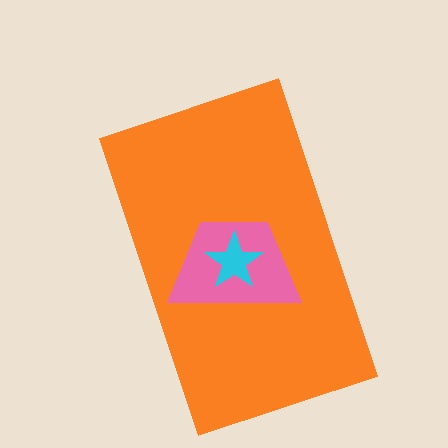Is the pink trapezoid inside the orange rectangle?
Yes.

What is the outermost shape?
The orange rectangle.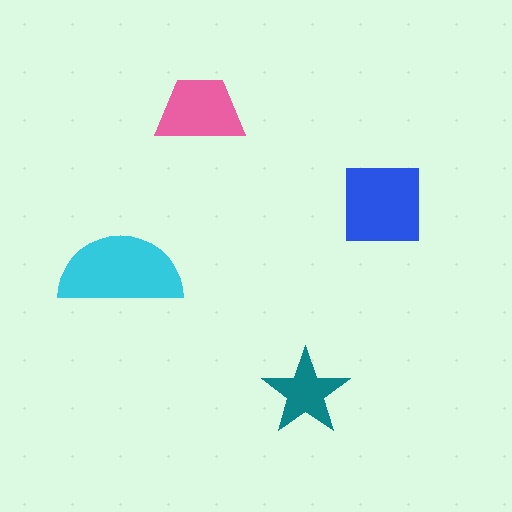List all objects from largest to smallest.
The cyan semicircle, the blue square, the pink trapezoid, the teal star.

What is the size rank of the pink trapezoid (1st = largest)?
3rd.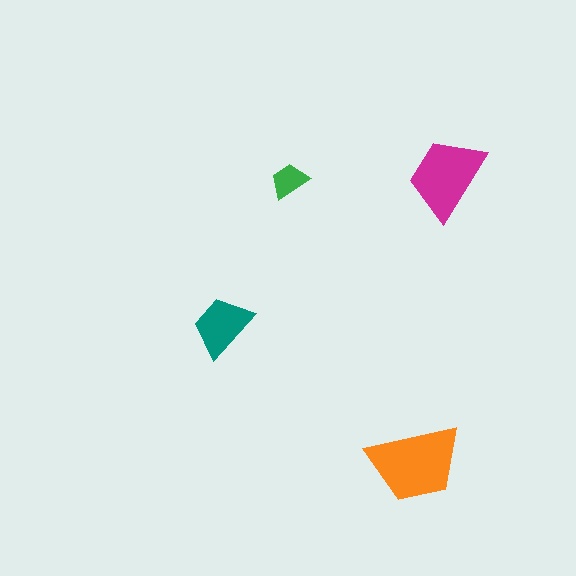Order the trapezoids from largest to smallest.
the orange one, the magenta one, the teal one, the green one.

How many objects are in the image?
There are 4 objects in the image.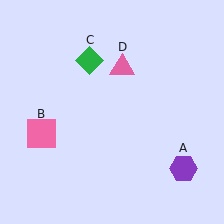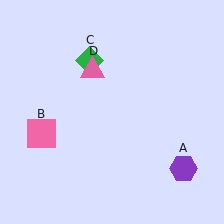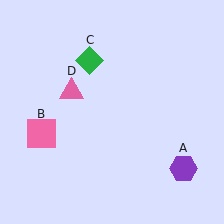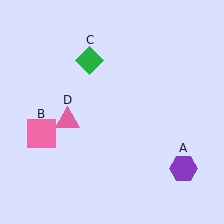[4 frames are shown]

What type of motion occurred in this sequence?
The pink triangle (object D) rotated counterclockwise around the center of the scene.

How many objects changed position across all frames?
1 object changed position: pink triangle (object D).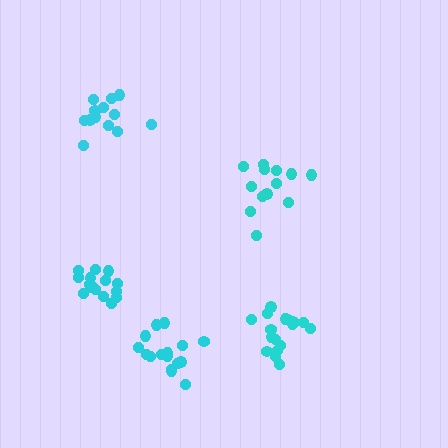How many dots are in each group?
Group 1: 13 dots, Group 2: 17 dots, Group 3: 18 dots, Group 4: 16 dots, Group 5: 13 dots (77 total).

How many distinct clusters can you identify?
There are 5 distinct clusters.